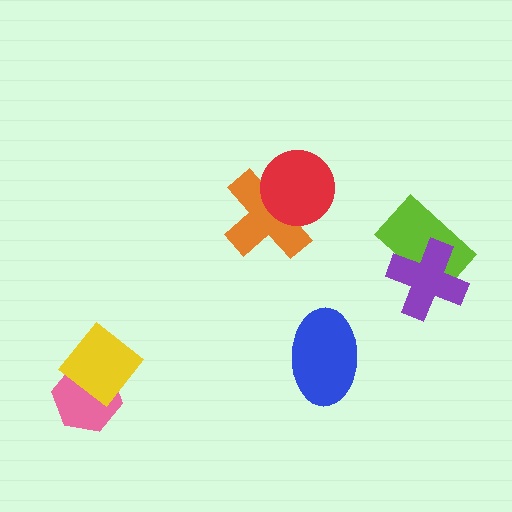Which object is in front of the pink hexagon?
The yellow diamond is in front of the pink hexagon.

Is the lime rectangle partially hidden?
Yes, it is partially covered by another shape.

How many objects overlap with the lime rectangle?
1 object overlaps with the lime rectangle.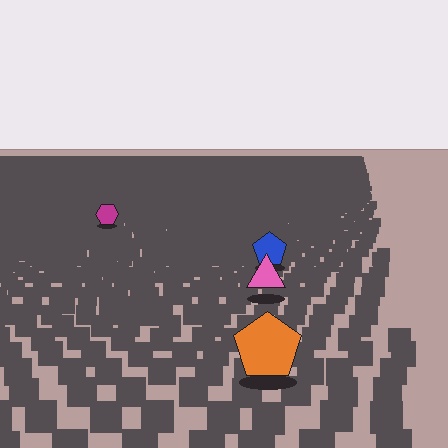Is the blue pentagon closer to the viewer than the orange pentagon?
No. The orange pentagon is closer — you can tell from the texture gradient: the ground texture is coarser near it.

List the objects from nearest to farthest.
From nearest to farthest: the orange pentagon, the pink triangle, the blue pentagon, the magenta hexagon.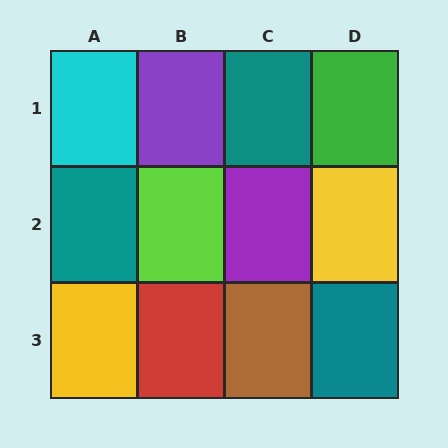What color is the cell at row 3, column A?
Yellow.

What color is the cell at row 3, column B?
Red.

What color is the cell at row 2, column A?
Teal.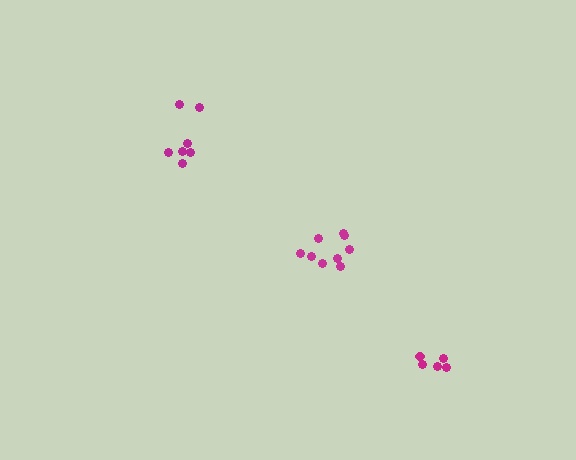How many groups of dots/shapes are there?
There are 3 groups.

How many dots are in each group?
Group 1: 7 dots, Group 2: 5 dots, Group 3: 9 dots (21 total).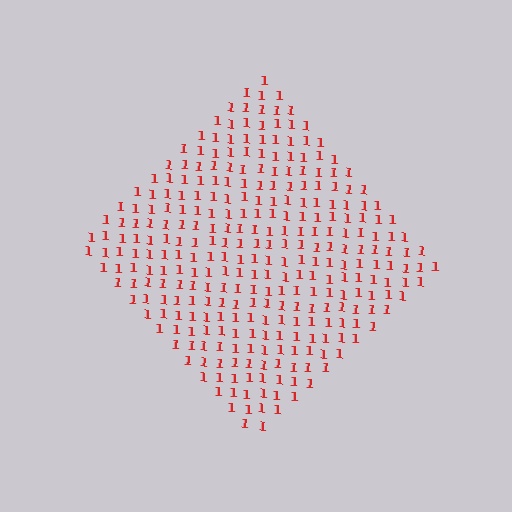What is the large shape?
The large shape is a diamond.